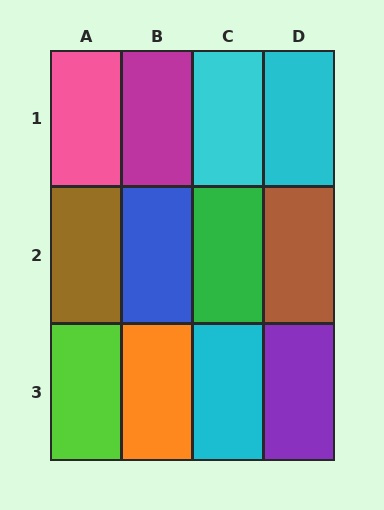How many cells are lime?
1 cell is lime.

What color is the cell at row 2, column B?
Blue.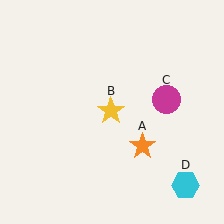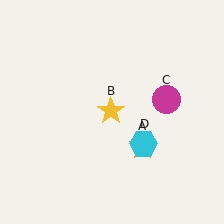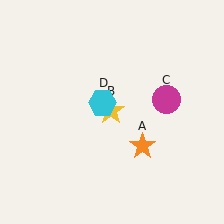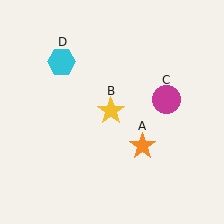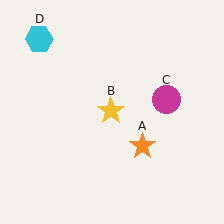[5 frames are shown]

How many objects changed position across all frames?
1 object changed position: cyan hexagon (object D).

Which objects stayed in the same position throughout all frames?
Orange star (object A) and yellow star (object B) and magenta circle (object C) remained stationary.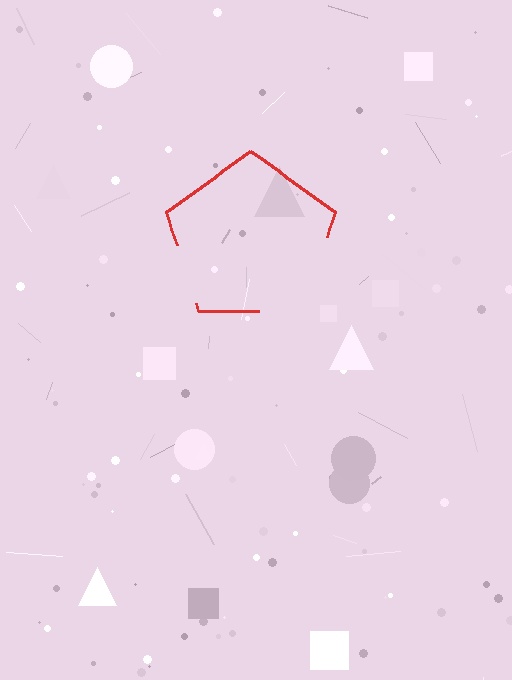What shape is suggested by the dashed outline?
The dashed outline suggests a pentagon.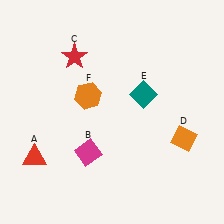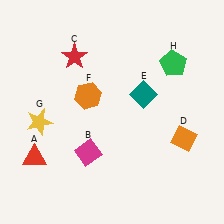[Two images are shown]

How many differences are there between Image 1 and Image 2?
There are 2 differences between the two images.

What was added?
A yellow star (G), a green pentagon (H) were added in Image 2.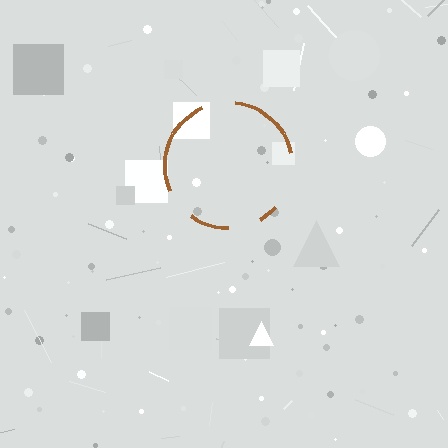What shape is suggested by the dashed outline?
The dashed outline suggests a circle.